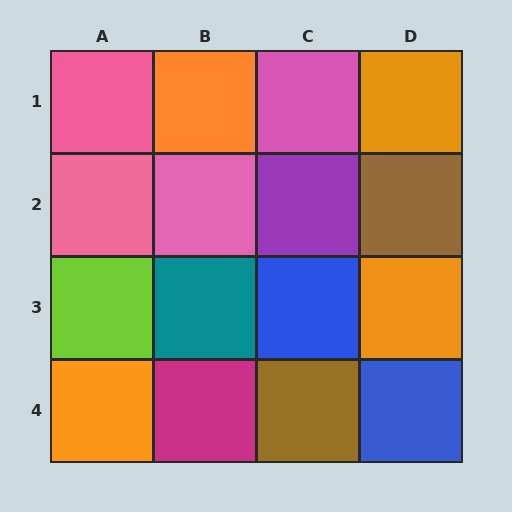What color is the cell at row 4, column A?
Orange.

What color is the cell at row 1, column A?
Pink.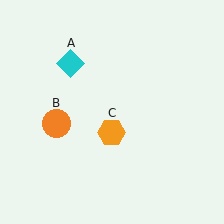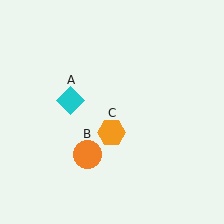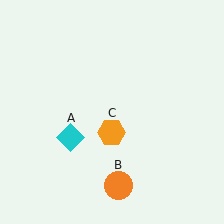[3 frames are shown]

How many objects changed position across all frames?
2 objects changed position: cyan diamond (object A), orange circle (object B).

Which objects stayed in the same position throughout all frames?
Orange hexagon (object C) remained stationary.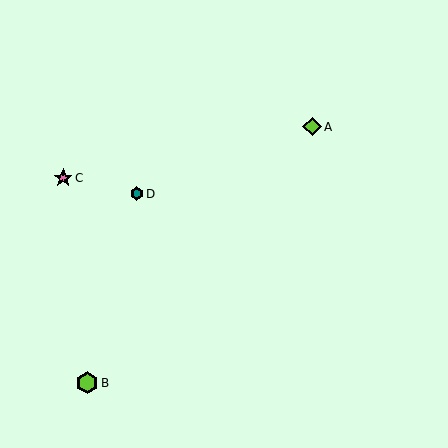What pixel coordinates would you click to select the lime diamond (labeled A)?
Click at (312, 127) to select the lime diamond A.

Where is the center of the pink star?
The center of the pink star is at (63, 178).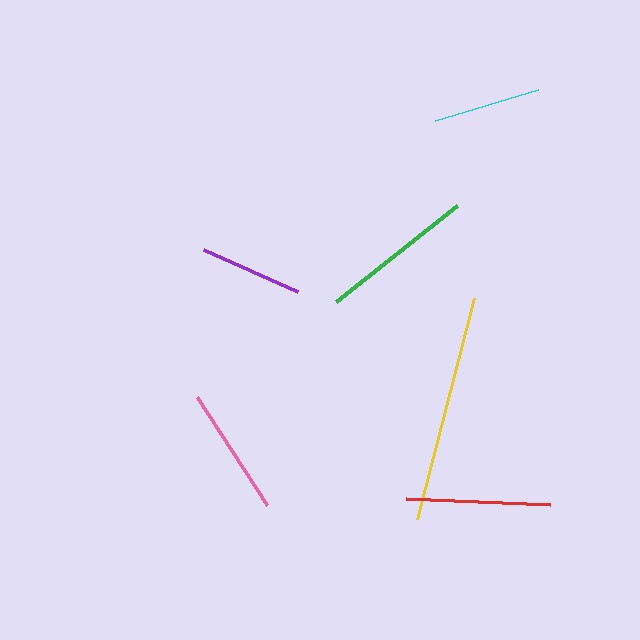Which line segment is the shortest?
The purple line is the shortest at approximately 103 pixels.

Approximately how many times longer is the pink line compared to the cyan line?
The pink line is approximately 1.2 times the length of the cyan line.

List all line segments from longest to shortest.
From longest to shortest: yellow, green, red, pink, cyan, purple.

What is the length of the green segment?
The green segment is approximately 155 pixels long.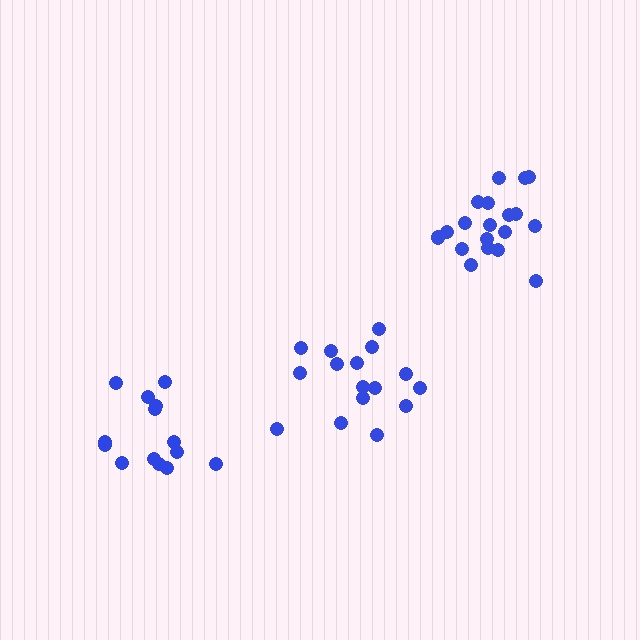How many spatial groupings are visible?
There are 3 spatial groupings.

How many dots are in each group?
Group 1: 16 dots, Group 2: 19 dots, Group 3: 14 dots (49 total).